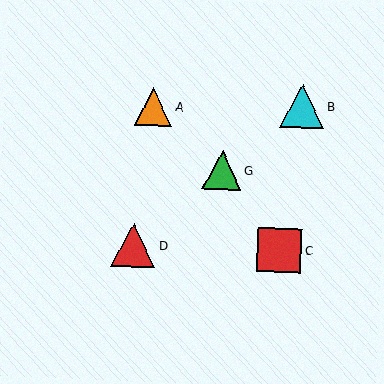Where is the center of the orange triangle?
The center of the orange triangle is at (153, 107).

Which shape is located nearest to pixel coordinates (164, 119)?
The orange triangle (labeled A) at (153, 107) is nearest to that location.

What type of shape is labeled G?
Shape G is a green triangle.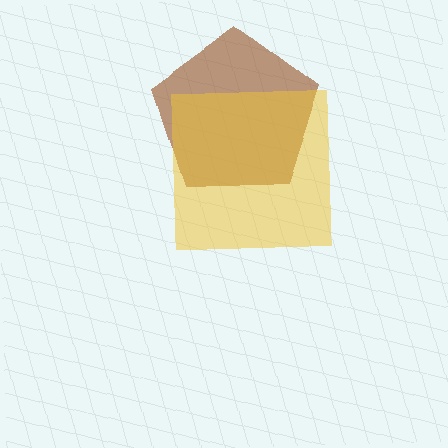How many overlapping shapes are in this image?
There are 2 overlapping shapes in the image.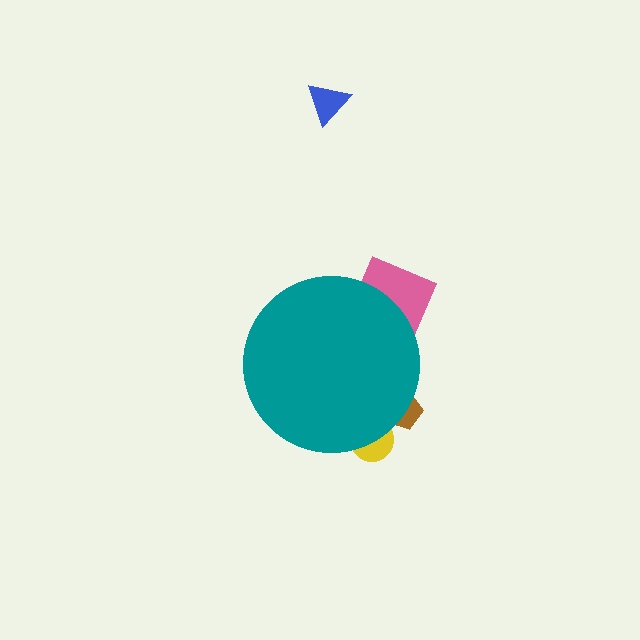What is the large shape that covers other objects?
A teal circle.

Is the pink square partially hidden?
Yes, the pink square is partially hidden behind the teal circle.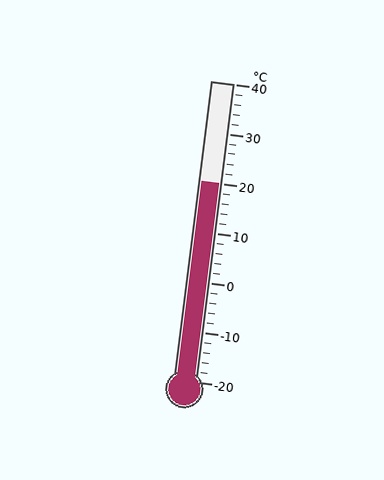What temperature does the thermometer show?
The thermometer shows approximately 20°C.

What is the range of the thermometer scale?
The thermometer scale ranges from -20°C to 40°C.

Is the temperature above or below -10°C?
The temperature is above -10°C.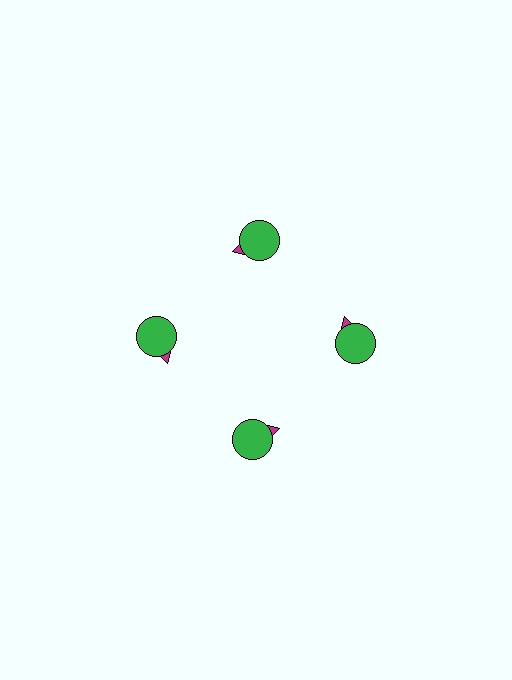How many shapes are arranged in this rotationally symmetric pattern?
There are 8 shapes, arranged in 4 groups of 2.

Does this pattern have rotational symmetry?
Yes, this pattern has 4-fold rotational symmetry. It looks the same after rotating 90 degrees around the center.